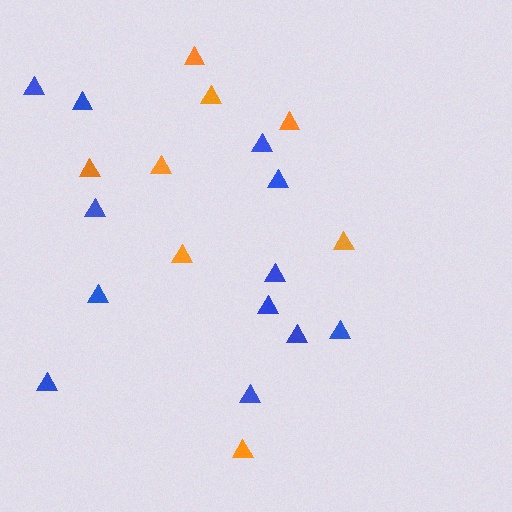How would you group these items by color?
There are 2 groups: one group of orange triangles (8) and one group of blue triangles (12).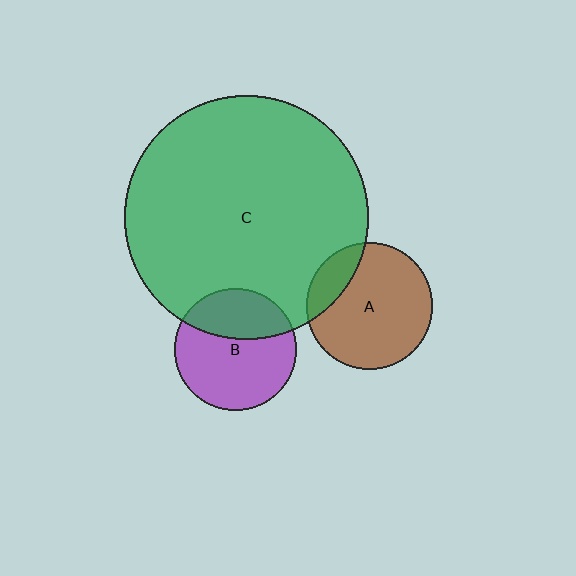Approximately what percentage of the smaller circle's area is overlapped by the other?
Approximately 35%.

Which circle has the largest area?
Circle C (green).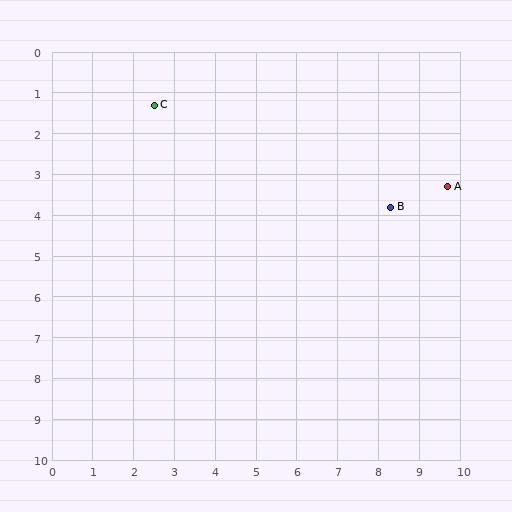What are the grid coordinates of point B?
Point B is at approximately (8.3, 3.8).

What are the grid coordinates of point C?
Point C is at approximately (2.5, 1.3).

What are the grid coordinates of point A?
Point A is at approximately (9.7, 3.3).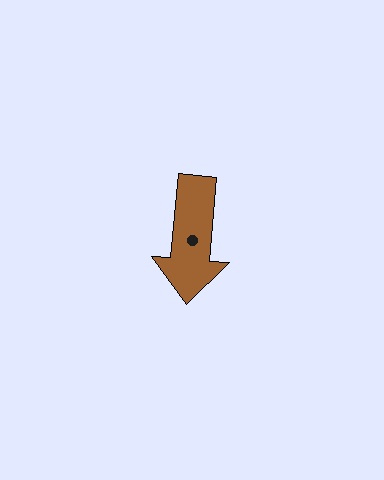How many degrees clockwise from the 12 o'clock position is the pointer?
Approximately 185 degrees.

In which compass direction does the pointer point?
South.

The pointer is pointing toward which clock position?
Roughly 6 o'clock.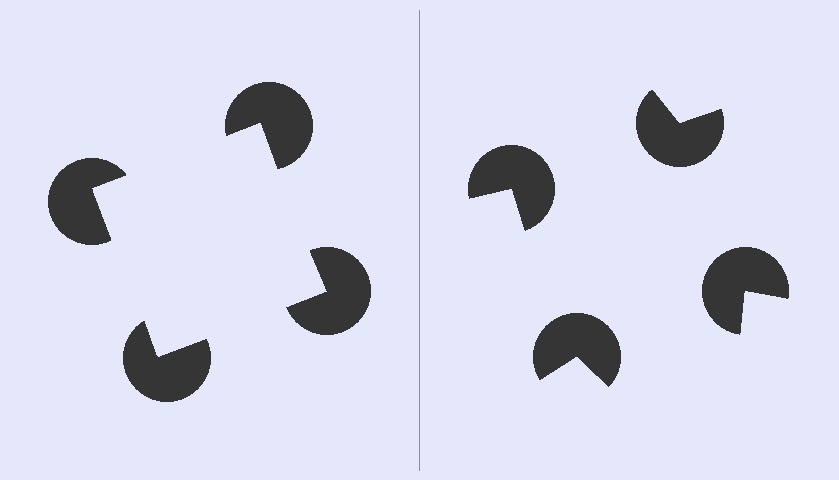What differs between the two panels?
The pac-man discs are positioned identically on both sides; only the wedge orientations differ. On the left they align to a square; on the right they are misaligned.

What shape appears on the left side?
An illusory square.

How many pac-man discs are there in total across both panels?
8 — 4 on each side.